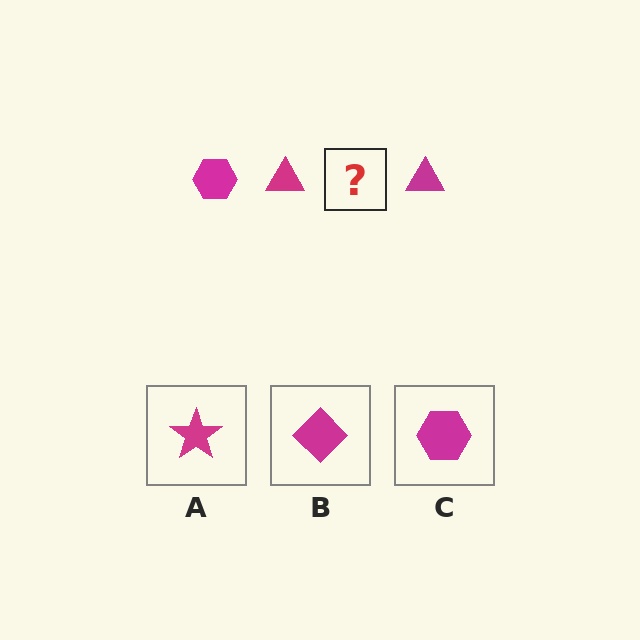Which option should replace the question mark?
Option C.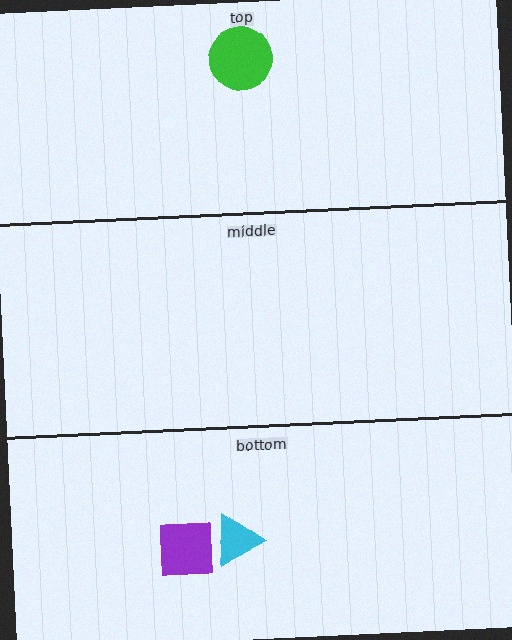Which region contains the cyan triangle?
The bottom region.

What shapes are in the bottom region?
The purple square, the cyan triangle.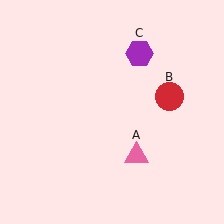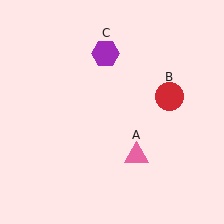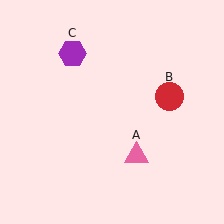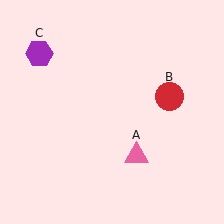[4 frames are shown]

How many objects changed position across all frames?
1 object changed position: purple hexagon (object C).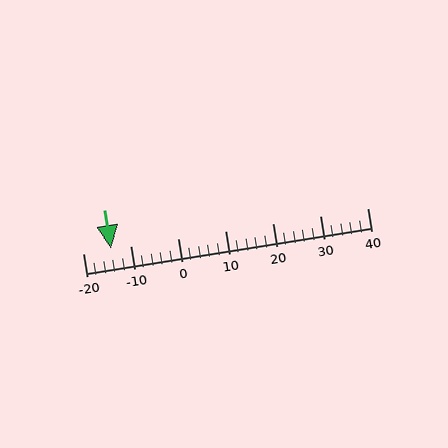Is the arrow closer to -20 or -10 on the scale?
The arrow is closer to -10.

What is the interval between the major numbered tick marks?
The major tick marks are spaced 10 units apart.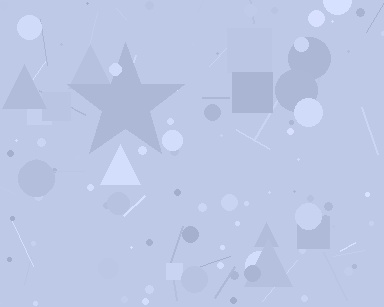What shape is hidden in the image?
A star is hidden in the image.